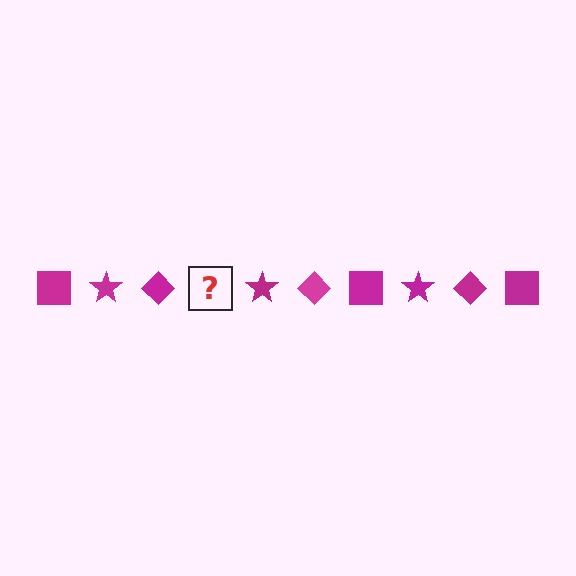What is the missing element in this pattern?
The missing element is a magenta square.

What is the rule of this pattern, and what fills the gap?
The rule is that the pattern cycles through square, star, diamond shapes in magenta. The gap should be filled with a magenta square.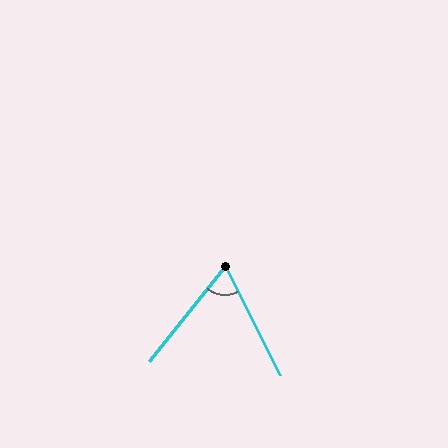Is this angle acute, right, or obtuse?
It is acute.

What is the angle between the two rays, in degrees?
Approximately 66 degrees.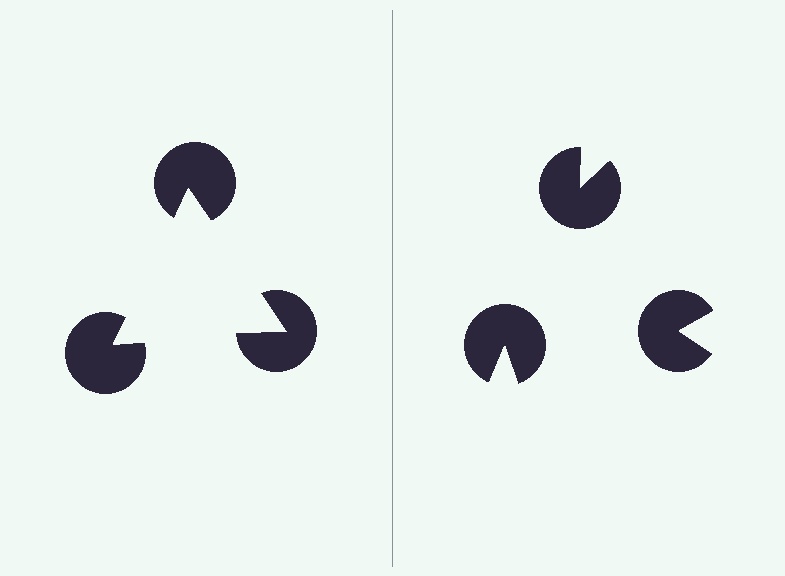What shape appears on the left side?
An illusory triangle.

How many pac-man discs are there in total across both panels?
6 — 3 on each side.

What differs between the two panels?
The pac-man discs are positioned identically on both sides; only the wedge orientations differ. On the left they align to a triangle; on the right they are misaligned.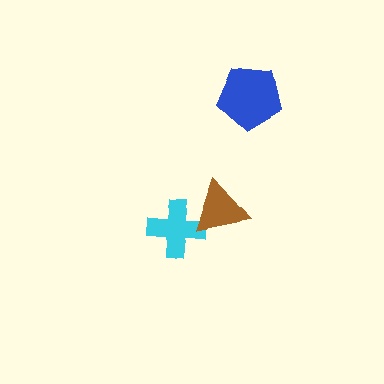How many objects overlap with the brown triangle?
1 object overlaps with the brown triangle.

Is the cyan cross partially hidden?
Yes, it is partially covered by another shape.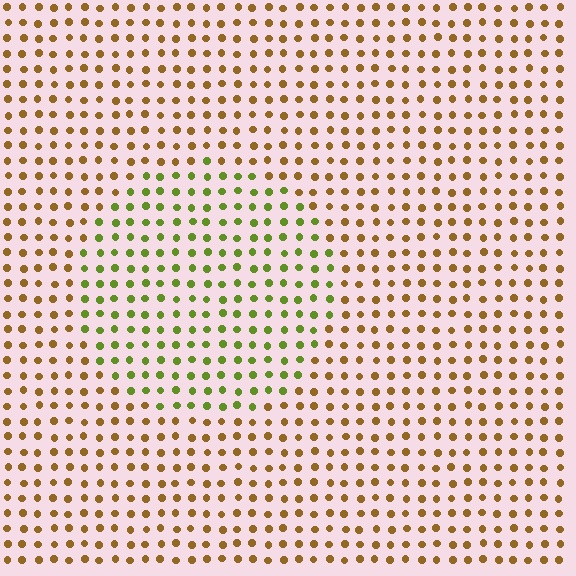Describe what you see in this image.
The image is filled with small brown elements in a uniform arrangement. A circle-shaped region is visible where the elements are tinted to a slightly different hue, forming a subtle color boundary.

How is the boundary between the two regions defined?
The boundary is defined purely by a slight shift in hue (about 49 degrees). Spacing, size, and orientation are identical on both sides.